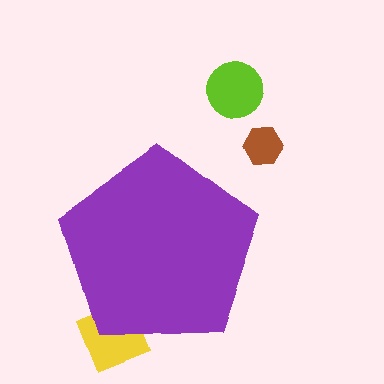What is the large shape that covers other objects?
A purple pentagon.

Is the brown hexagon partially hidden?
No, the brown hexagon is fully visible.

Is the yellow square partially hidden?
Yes, the yellow square is partially hidden behind the purple pentagon.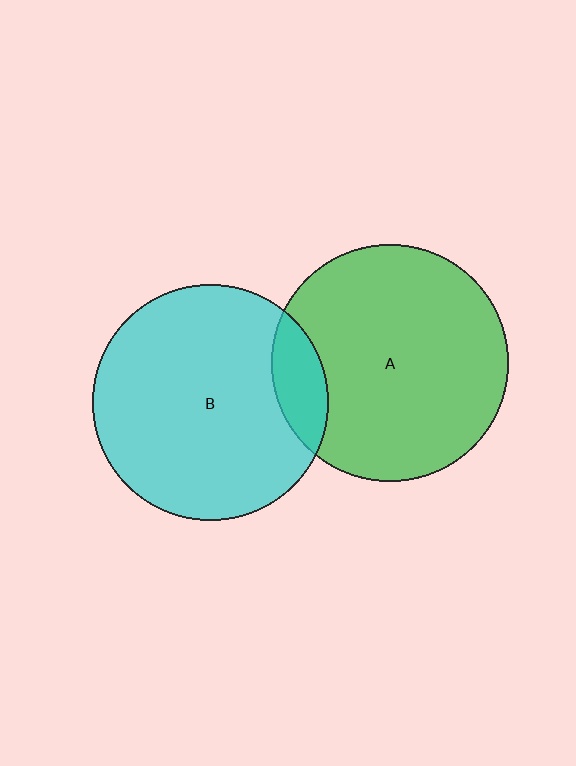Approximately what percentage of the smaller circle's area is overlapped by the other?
Approximately 10%.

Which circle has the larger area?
Circle A (green).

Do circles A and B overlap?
Yes.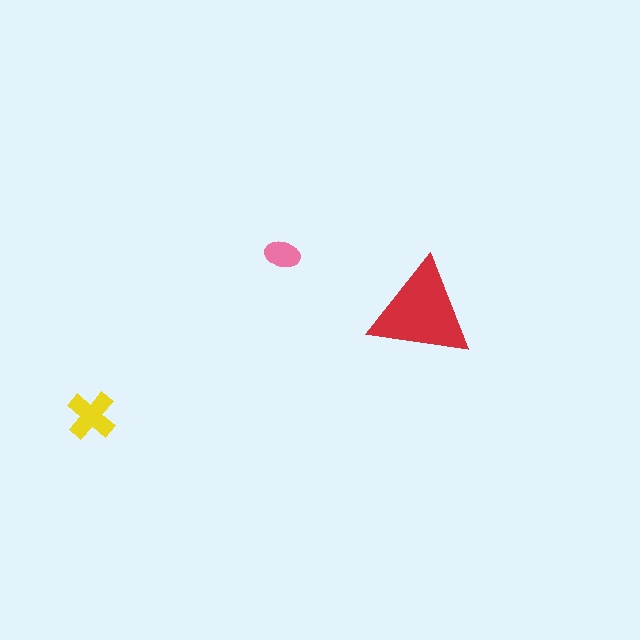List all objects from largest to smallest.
The red triangle, the yellow cross, the pink ellipse.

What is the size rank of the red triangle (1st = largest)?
1st.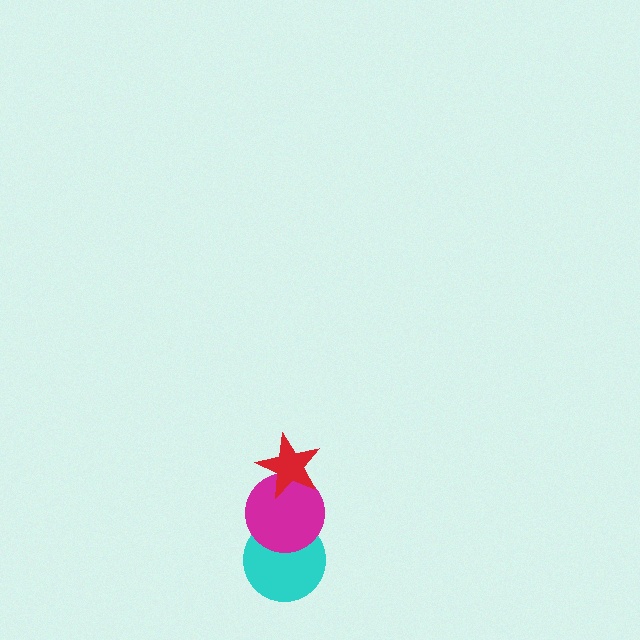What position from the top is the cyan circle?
The cyan circle is 3rd from the top.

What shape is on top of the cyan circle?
The magenta circle is on top of the cyan circle.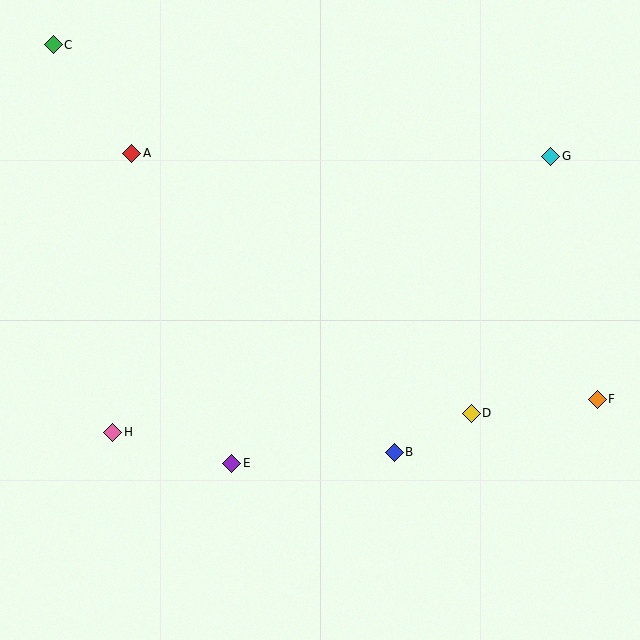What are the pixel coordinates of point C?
Point C is at (53, 45).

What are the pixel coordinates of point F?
Point F is at (597, 399).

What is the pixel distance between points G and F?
The distance between G and F is 247 pixels.